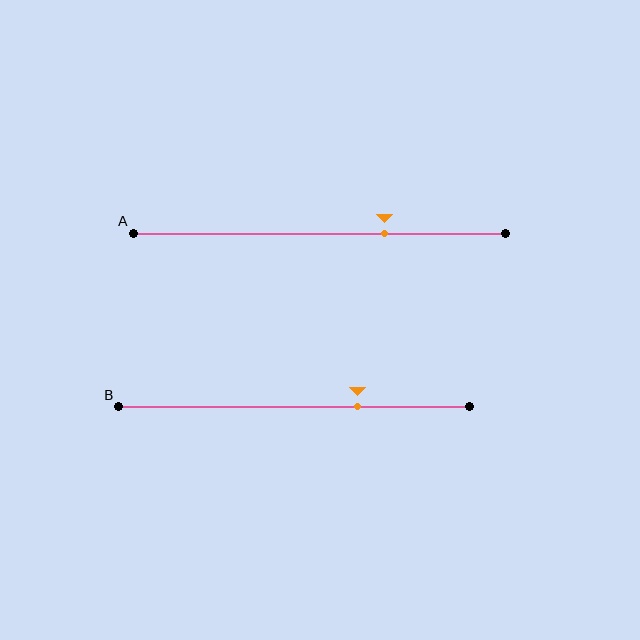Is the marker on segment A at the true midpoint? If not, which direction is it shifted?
No, the marker on segment A is shifted to the right by about 17% of the segment length.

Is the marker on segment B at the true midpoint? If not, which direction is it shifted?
No, the marker on segment B is shifted to the right by about 18% of the segment length.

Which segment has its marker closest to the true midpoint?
Segment A has its marker closest to the true midpoint.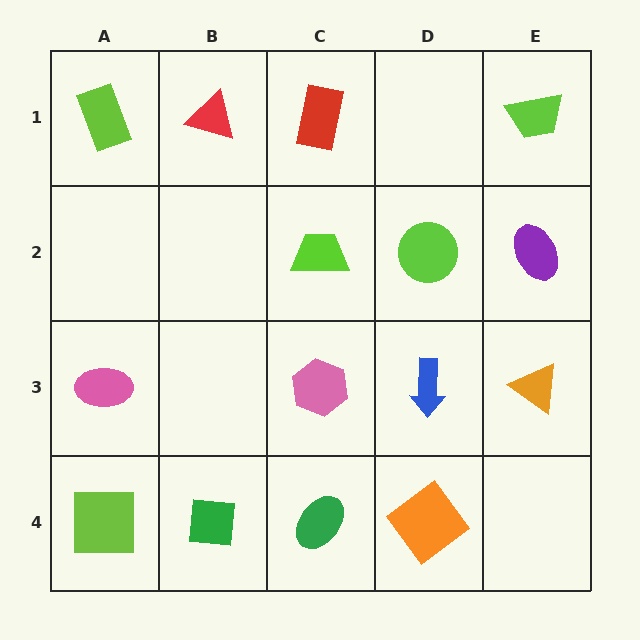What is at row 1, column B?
A red triangle.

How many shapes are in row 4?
4 shapes.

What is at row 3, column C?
A pink hexagon.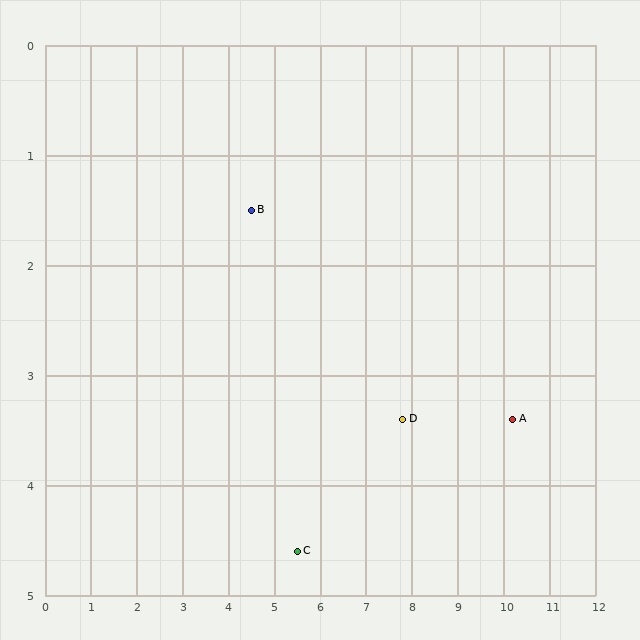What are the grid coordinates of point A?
Point A is at approximately (10.2, 3.4).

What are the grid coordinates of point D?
Point D is at approximately (7.8, 3.4).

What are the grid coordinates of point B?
Point B is at approximately (4.5, 1.5).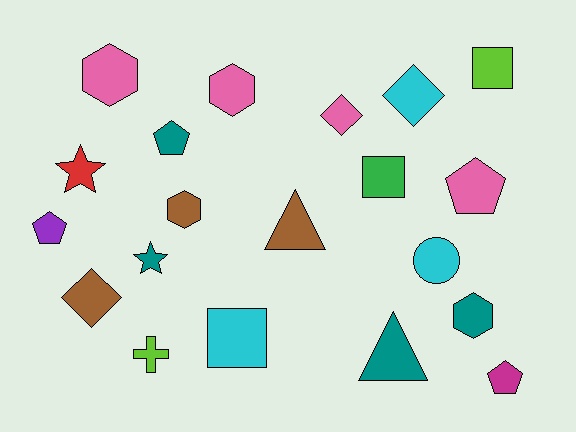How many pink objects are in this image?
There are 4 pink objects.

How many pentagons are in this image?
There are 4 pentagons.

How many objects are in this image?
There are 20 objects.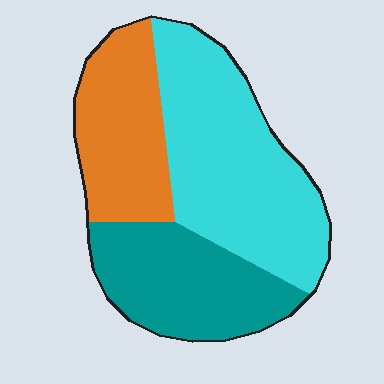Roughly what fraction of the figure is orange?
Orange takes up about one quarter (1/4) of the figure.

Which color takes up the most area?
Cyan, at roughly 45%.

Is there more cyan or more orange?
Cyan.